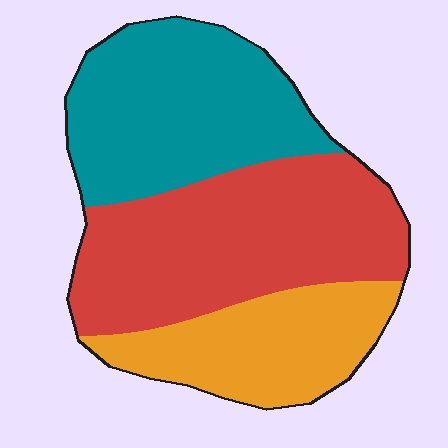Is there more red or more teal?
Red.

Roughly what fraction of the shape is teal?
Teal covers 34% of the shape.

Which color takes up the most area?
Red, at roughly 40%.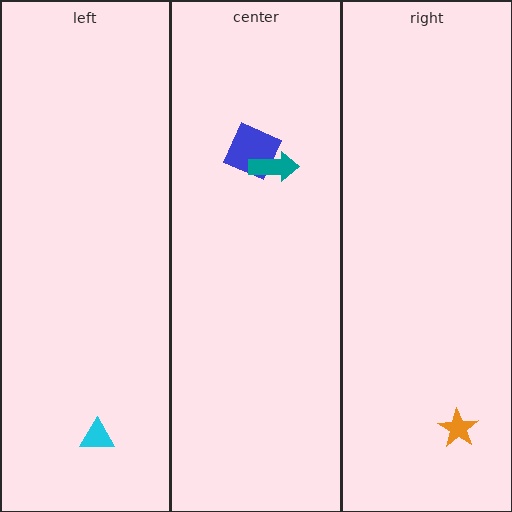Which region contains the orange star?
The right region.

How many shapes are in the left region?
1.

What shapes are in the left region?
The cyan triangle.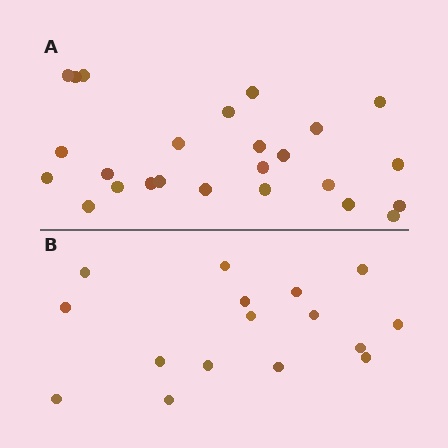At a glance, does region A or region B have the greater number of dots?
Region A (the top region) has more dots.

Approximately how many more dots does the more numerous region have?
Region A has roughly 8 or so more dots than region B.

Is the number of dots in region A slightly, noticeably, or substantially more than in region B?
Region A has substantially more. The ratio is roughly 1.6 to 1.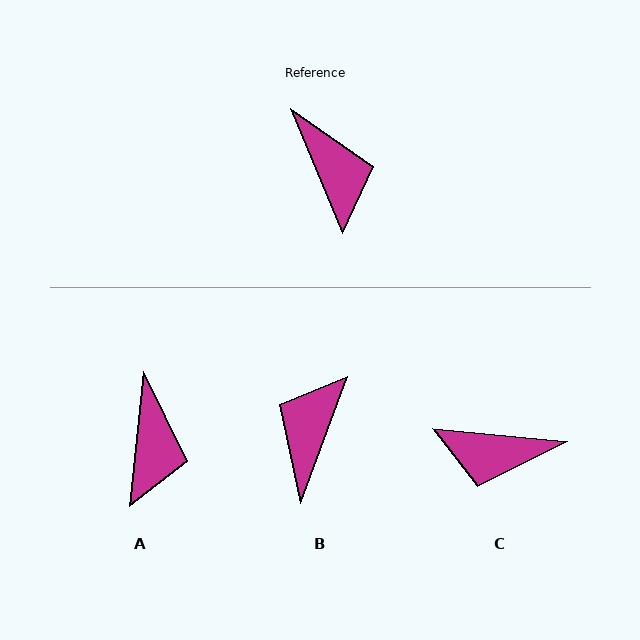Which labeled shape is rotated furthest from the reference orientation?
B, about 137 degrees away.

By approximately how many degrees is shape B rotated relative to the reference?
Approximately 137 degrees counter-clockwise.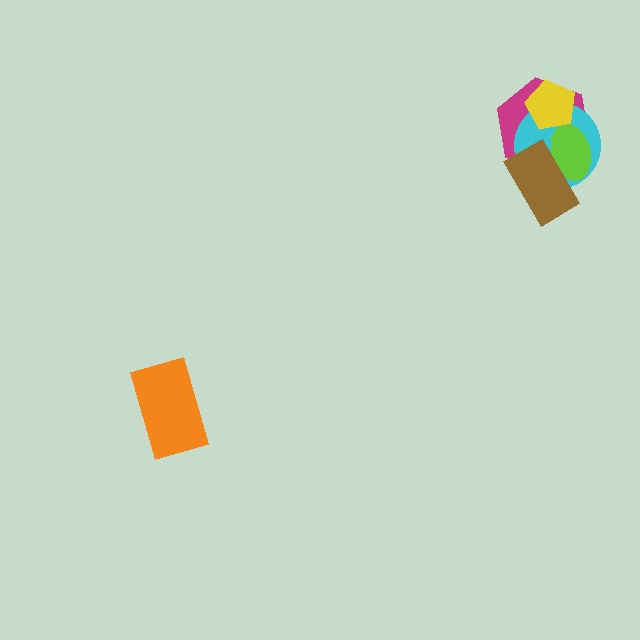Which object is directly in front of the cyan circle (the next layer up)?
The lime ellipse is directly in front of the cyan circle.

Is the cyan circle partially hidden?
Yes, it is partially covered by another shape.